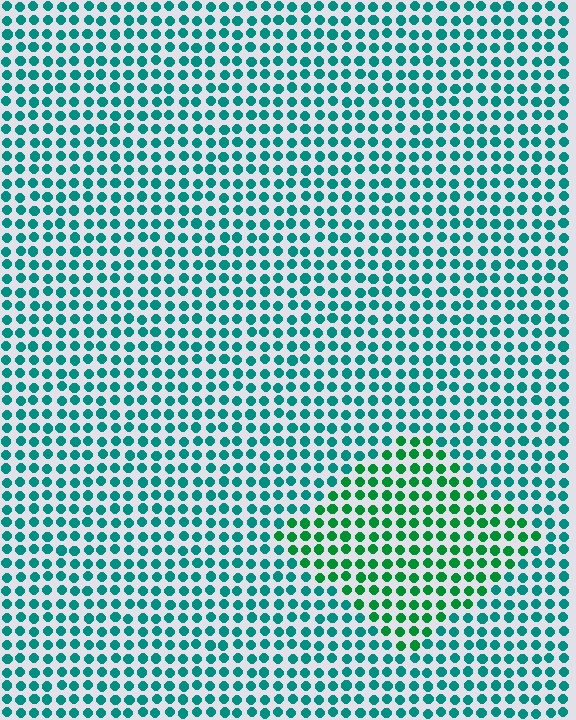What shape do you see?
I see a diamond.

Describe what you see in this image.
The image is filled with small teal elements in a uniform arrangement. A diamond-shaped region is visible where the elements are tinted to a slightly different hue, forming a subtle color boundary.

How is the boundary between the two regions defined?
The boundary is defined purely by a slight shift in hue (about 33 degrees). Spacing, size, and orientation are identical on both sides.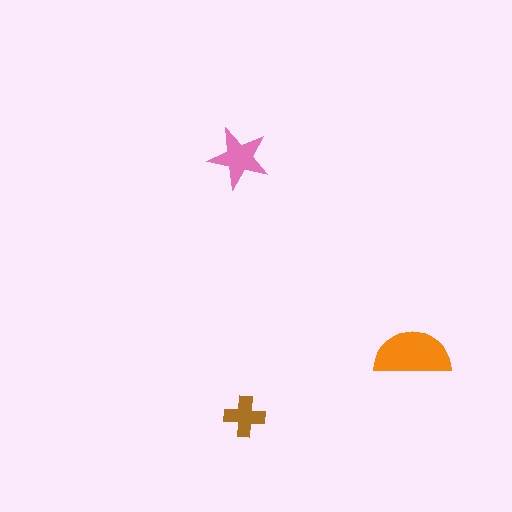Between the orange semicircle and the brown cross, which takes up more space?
The orange semicircle.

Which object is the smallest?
The brown cross.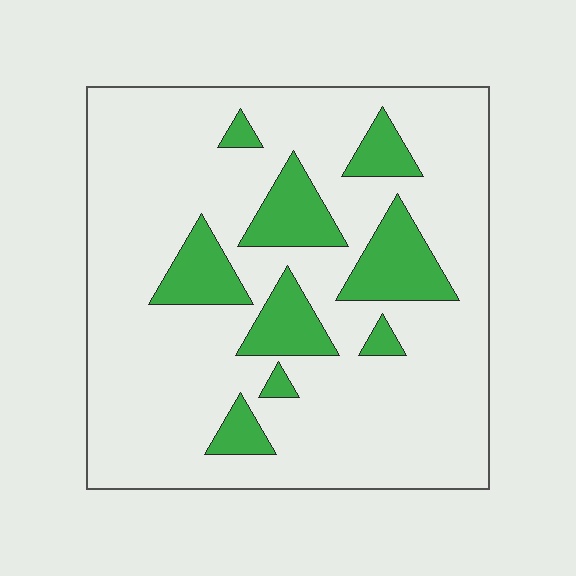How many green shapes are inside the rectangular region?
9.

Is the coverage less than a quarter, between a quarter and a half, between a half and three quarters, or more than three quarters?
Less than a quarter.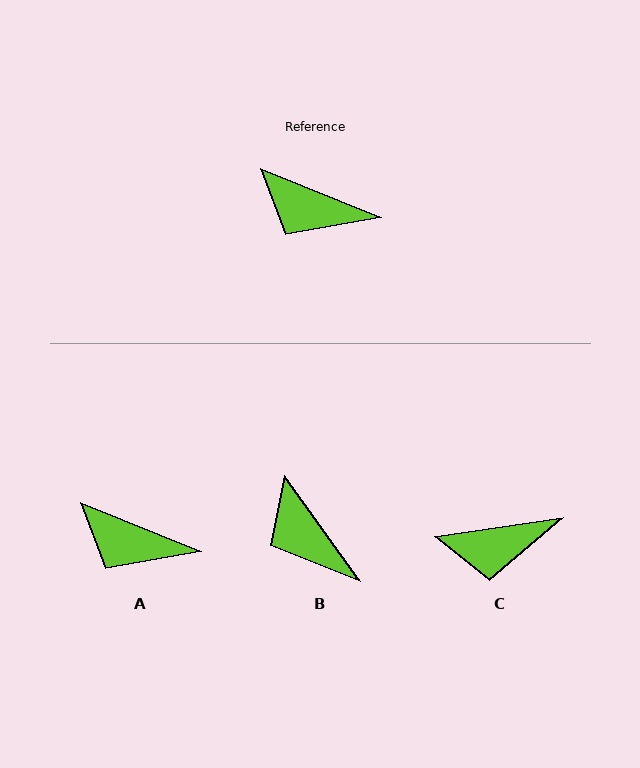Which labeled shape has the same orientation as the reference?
A.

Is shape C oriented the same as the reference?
No, it is off by about 31 degrees.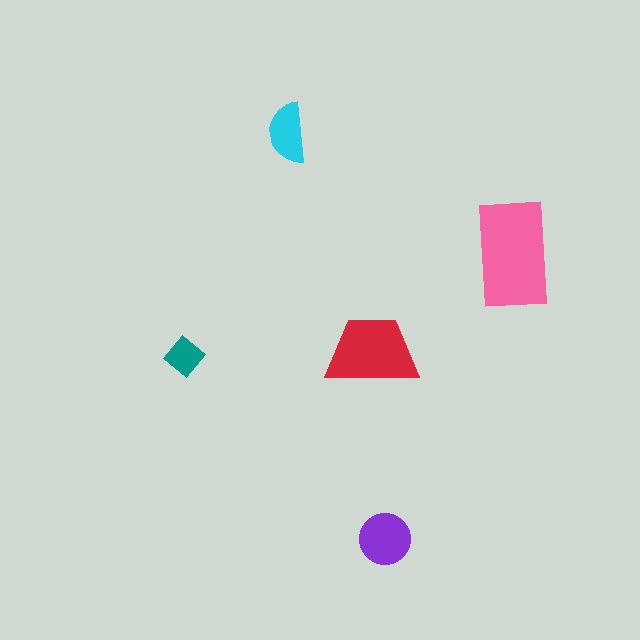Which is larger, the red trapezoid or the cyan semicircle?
The red trapezoid.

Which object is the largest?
The pink rectangle.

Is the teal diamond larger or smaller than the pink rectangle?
Smaller.